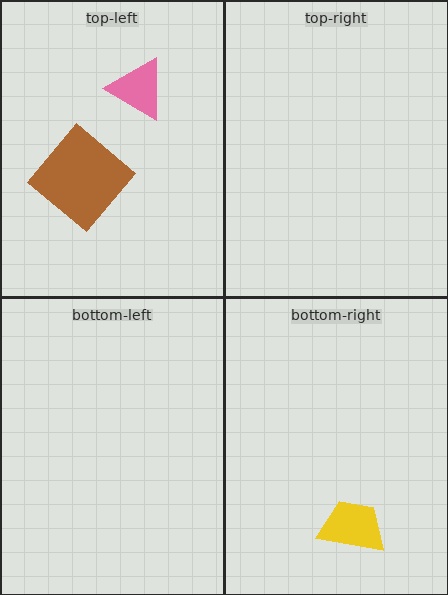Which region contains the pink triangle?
The top-left region.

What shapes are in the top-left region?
The pink triangle, the brown diamond.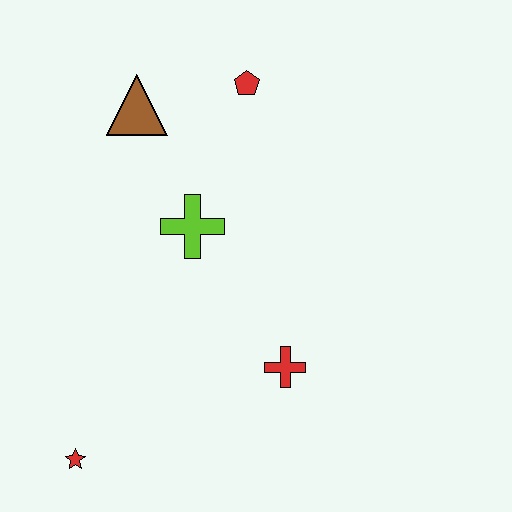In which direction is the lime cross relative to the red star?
The lime cross is above the red star.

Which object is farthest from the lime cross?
The red star is farthest from the lime cross.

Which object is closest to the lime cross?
The brown triangle is closest to the lime cross.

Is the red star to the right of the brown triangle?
No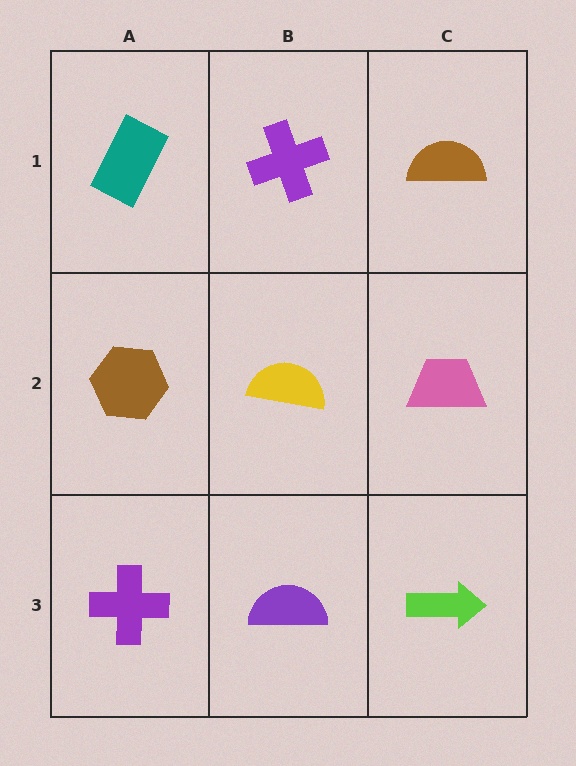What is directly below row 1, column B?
A yellow semicircle.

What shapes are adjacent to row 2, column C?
A brown semicircle (row 1, column C), a lime arrow (row 3, column C), a yellow semicircle (row 2, column B).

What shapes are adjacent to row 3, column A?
A brown hexagon (row 2, column A), a purple semicircle (row 3, column B).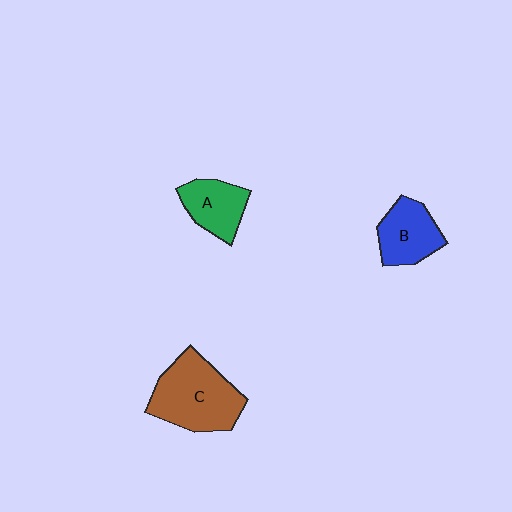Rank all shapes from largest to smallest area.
From largest to smallest: C (brown), B (blue), A (green).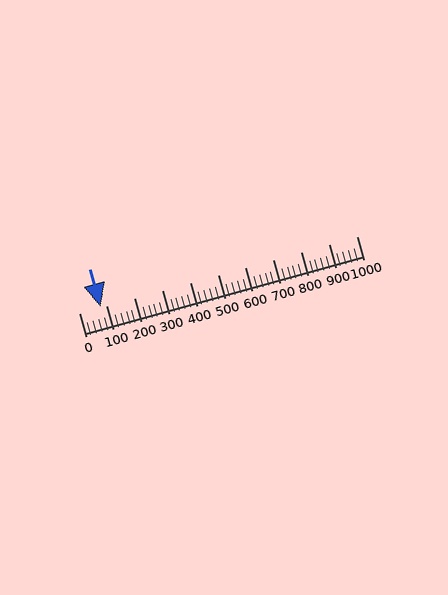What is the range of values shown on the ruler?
The ruler shows values from 0 to 1000.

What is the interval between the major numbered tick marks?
The major tick marks are spaced 100 units apart.